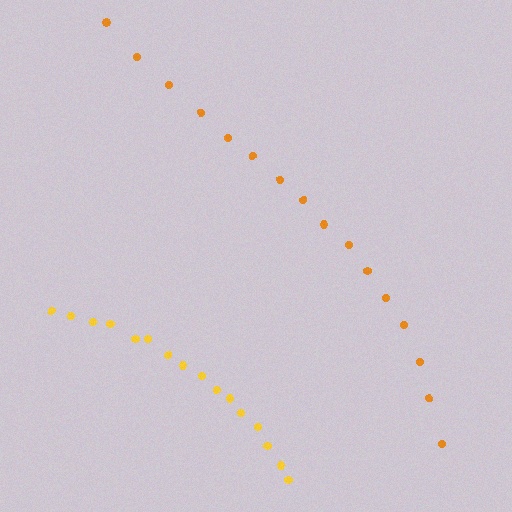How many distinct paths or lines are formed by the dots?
There are 2 distinct paths.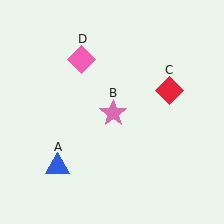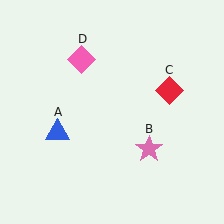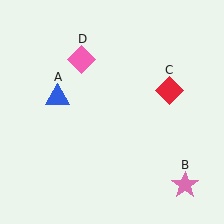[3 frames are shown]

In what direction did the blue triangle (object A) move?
The blue triangle (object A) moved up.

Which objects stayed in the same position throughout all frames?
Red diamond (object C) and pink diamond (object D) remained stationary.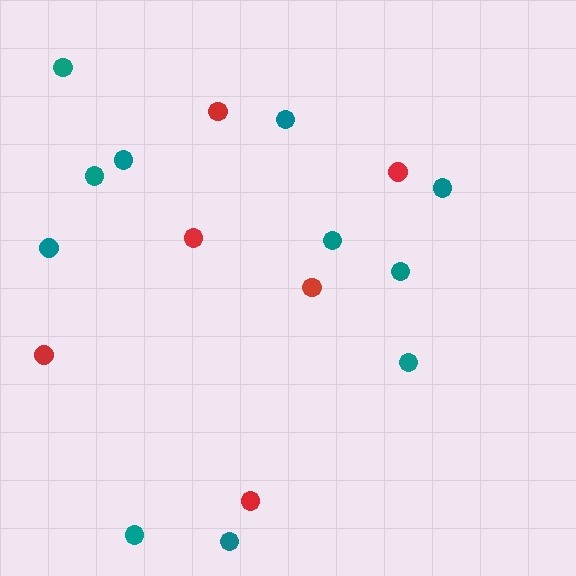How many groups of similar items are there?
There are 2 groups: one group of teal circles (11) and one group of red circles (6).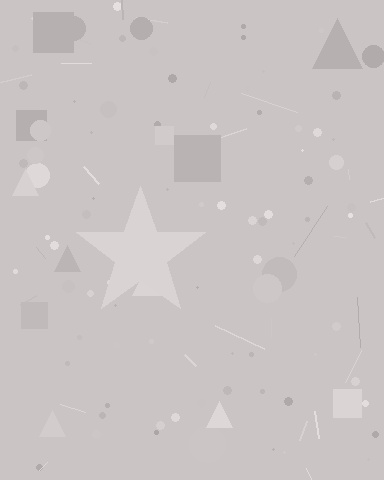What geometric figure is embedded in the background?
A star is embedded in the background.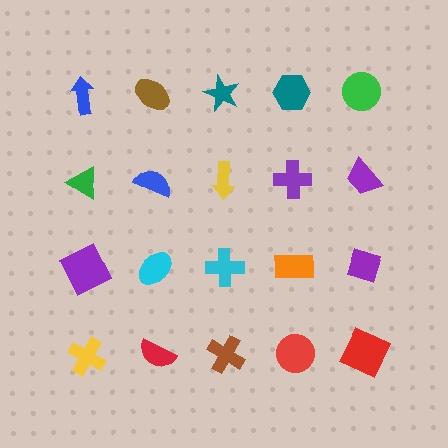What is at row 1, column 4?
A teal hexagon.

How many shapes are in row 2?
5 shapes.